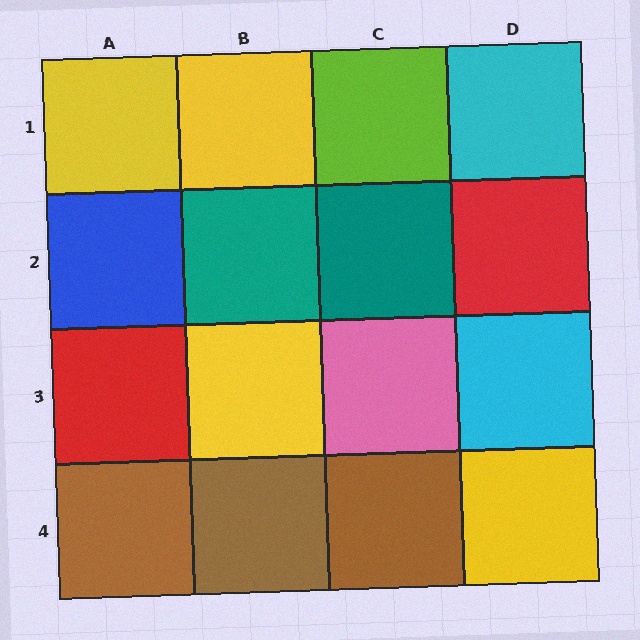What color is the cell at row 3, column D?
Cyan.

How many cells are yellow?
4 cells are yellow.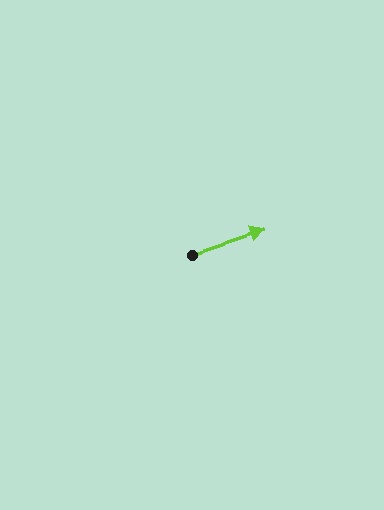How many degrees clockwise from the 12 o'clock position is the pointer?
Approximately 73 degrees.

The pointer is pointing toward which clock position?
Roughly 2 o'clock.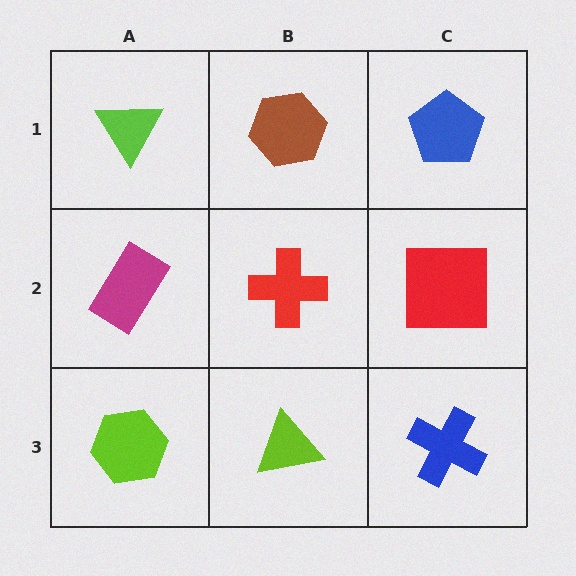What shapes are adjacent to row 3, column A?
A magenta rectangle (row 2, column A), a lime triangle (row 3, column B).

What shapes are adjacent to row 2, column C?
A blue pentagon (row 1, column C), a blue cross (row 3, column C), a red cross (row 2, column B).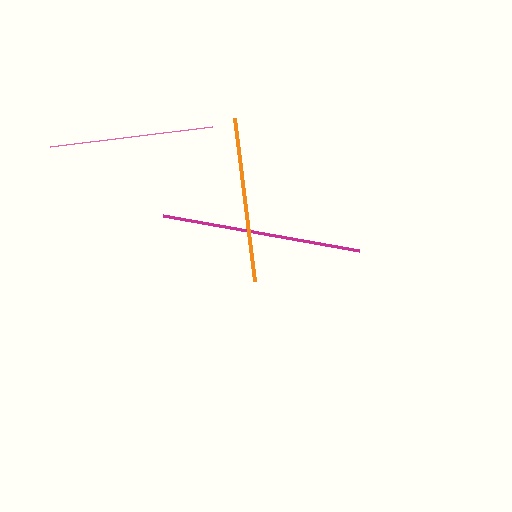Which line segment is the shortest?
The pink line is the shortest at approximately 163 pixels.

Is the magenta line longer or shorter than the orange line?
The magenta line is longer than the orange line.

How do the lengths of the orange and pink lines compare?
The orange and pink lines are approximately the same length.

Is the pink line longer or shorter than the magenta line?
The magenta line is longer than the pink line.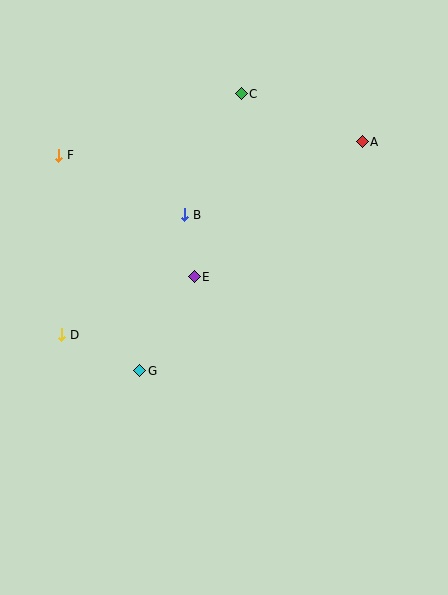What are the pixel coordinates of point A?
Point A is at (362, 142).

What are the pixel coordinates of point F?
Point F is at (59, 155).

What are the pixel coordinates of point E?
Point E is at (194, 277).